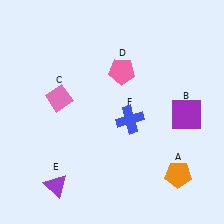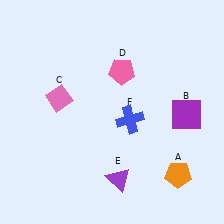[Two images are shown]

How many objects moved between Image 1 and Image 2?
1 object moved between the two images.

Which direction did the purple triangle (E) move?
The purple triangle (E) moved right.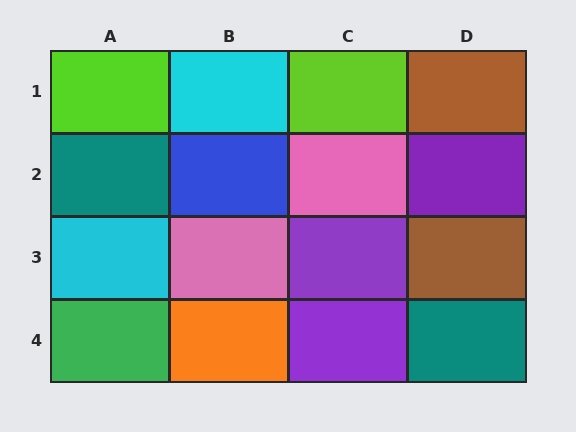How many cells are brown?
2 cells are brown.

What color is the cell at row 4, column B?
Orange.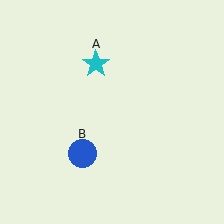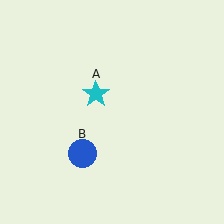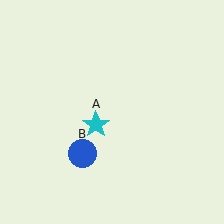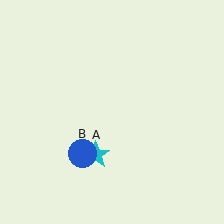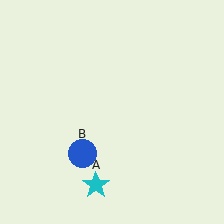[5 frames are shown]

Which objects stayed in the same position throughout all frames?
Blue circle (object B) remained stationary.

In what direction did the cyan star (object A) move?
The cyan star (object A) moved down.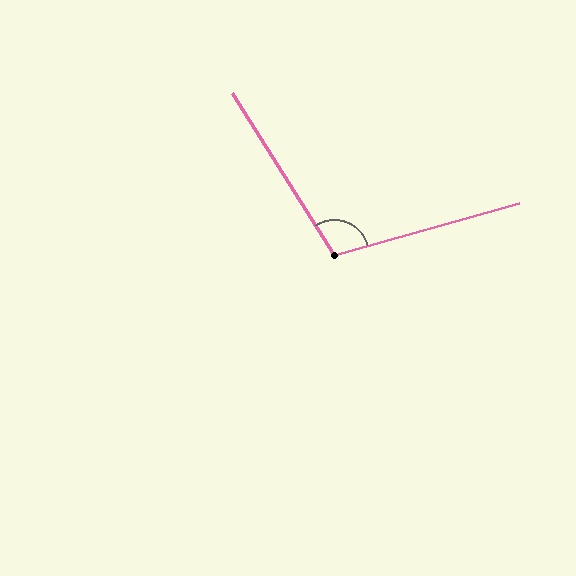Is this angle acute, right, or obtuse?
It is obtuse.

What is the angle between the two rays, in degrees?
Approximately 107 degrees.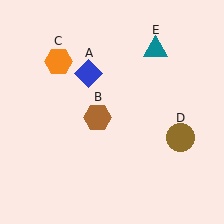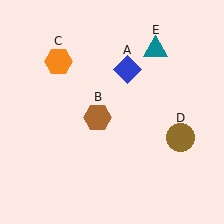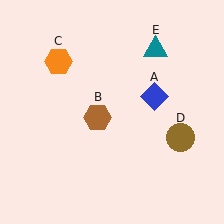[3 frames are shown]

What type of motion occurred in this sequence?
The blue diamond (object A) rotated clockwise around the center of the scene.